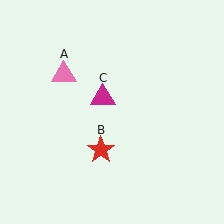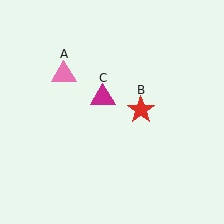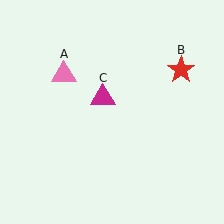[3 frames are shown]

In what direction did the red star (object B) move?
The red star (object B) moved up and to the right.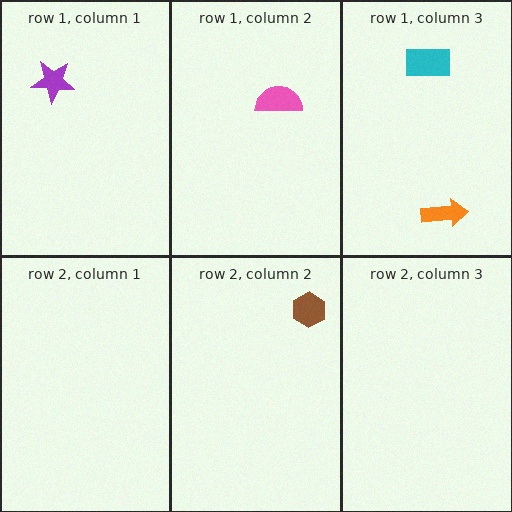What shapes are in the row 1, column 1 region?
The purple star.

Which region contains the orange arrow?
The row 1, column 3 region.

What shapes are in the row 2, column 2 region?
The brown hexagon.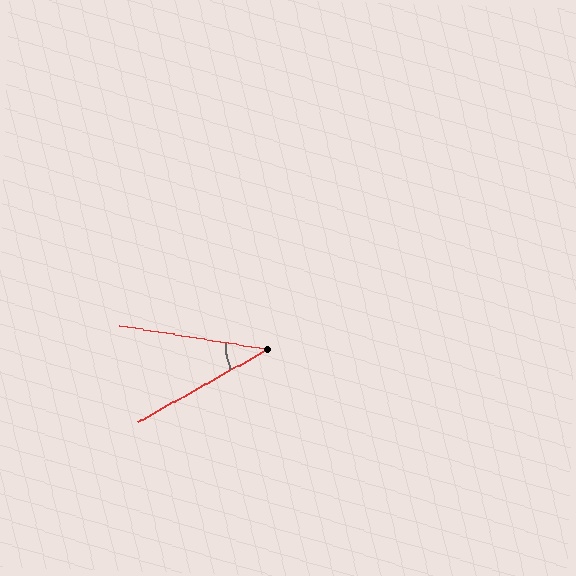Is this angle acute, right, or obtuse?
It is acute.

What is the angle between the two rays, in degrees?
Approximately 38 degrees.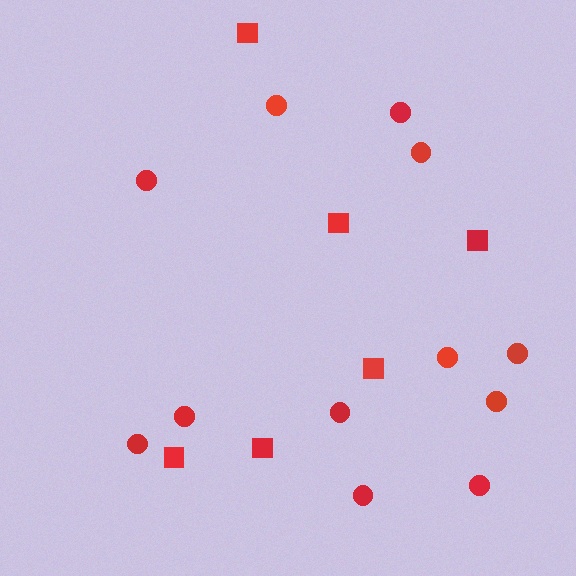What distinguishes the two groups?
There are 2 groups: one group of squares (6) and one group of circles (12).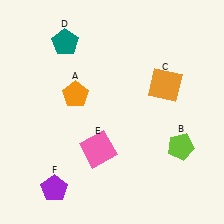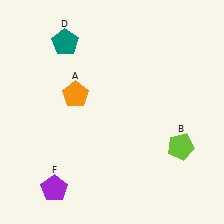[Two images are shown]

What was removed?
The pink square (E), the orange square (C) were removed in Image 2.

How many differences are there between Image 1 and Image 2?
There are 2 differences between the two images.